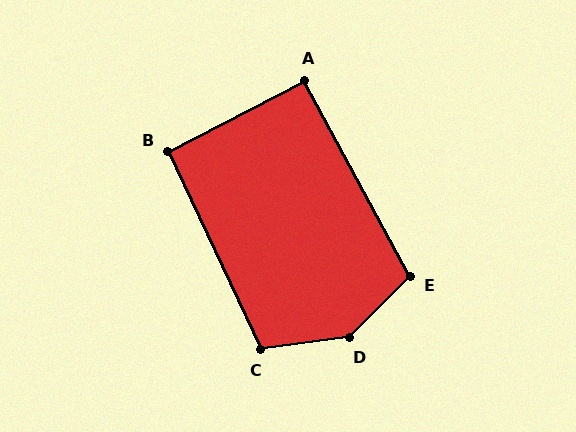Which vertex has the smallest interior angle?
A, at approximately 91 degrees.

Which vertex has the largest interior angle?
D, at approximately 142 degrees.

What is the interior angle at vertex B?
Approximately 92 degrees (approximately right).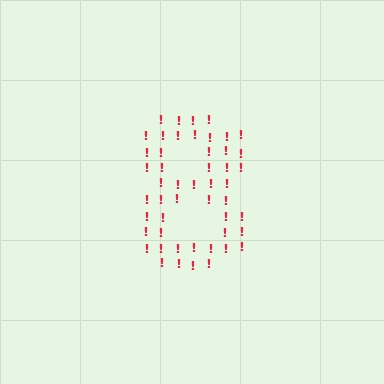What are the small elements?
The small elements are exclamation marks.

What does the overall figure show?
The overall figure shows the digit 8.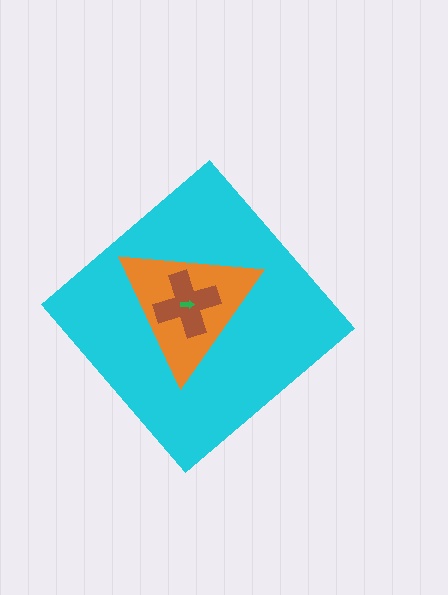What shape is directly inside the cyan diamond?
The orange triangle.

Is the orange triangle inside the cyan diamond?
Yes.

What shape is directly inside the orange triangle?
The brown cross.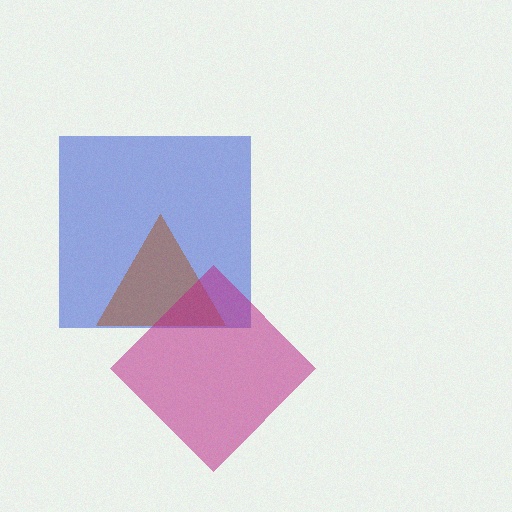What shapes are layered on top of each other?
The layered shapes are: a blue square, a brown triangle, a magenta diamond.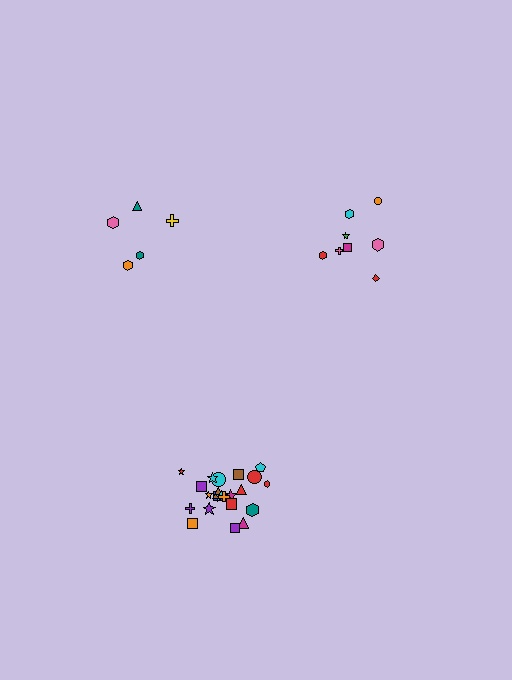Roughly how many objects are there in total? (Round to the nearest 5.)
Roughly 35 objects in total.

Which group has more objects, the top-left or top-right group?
The top-right group.